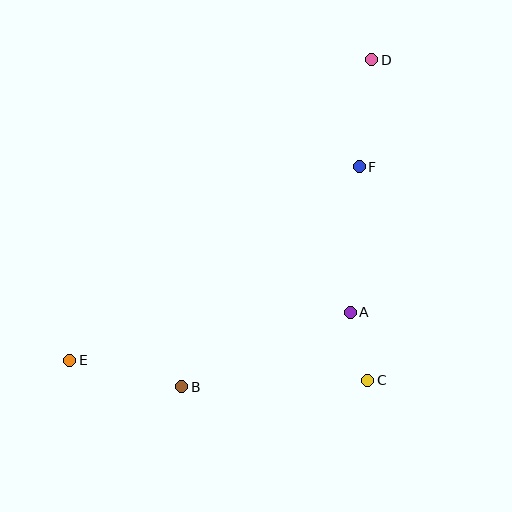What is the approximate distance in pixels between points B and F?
The distance between B and F is approximately 283 pixels.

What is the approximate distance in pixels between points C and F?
The distance between C and F is approximately 214 pixels.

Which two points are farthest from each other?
Points D and E are farthest from each other.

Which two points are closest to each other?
Points A and C are closest to each other.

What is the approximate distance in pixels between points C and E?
The distance between C and E is approximately 299 pixels.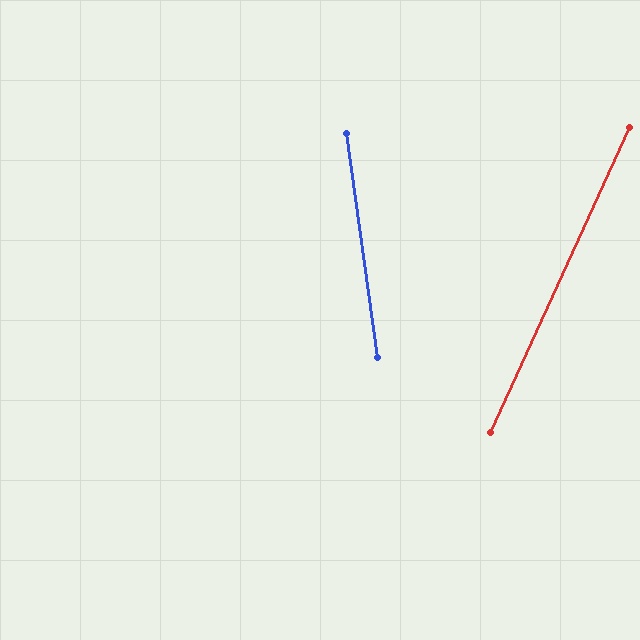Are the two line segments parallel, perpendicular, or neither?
Neither parallel nor perpendicular — they differ by about 32°.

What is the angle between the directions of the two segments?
Approximately 32 degrees.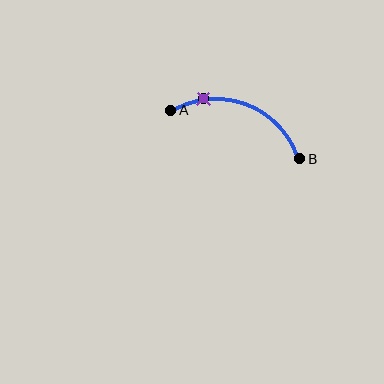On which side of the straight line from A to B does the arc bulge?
The arc bulges above the straight line connecting A and B.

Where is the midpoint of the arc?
The arc midpoint is the point on the curve farthest from the straight line joining A and B. It sits above that line.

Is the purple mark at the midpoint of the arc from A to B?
No. The purple mark lies on the arc but is closer to endpoint A. The arc midpoint would be at the point on the curve equidistant along the arc from both A and B.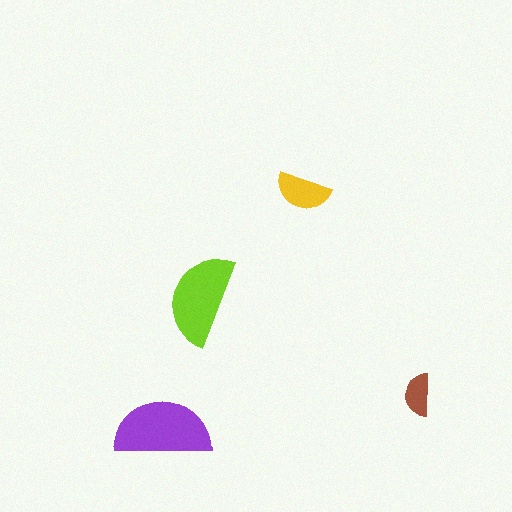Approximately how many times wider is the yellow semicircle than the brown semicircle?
About 1.5 times wider.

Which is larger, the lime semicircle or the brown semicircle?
The lime one.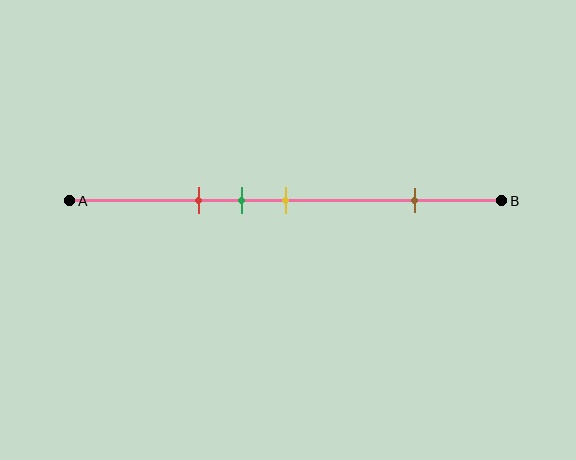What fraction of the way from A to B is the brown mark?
The brown mark is approximately 80% (0.8) of the way from A to B.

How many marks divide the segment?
There are 4 marks dividing the segment.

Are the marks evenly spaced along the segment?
No, the marks are not evenly spaced.